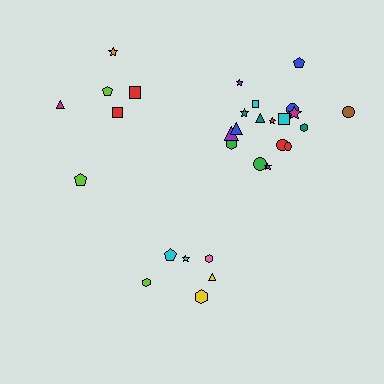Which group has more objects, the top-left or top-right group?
The top-right group.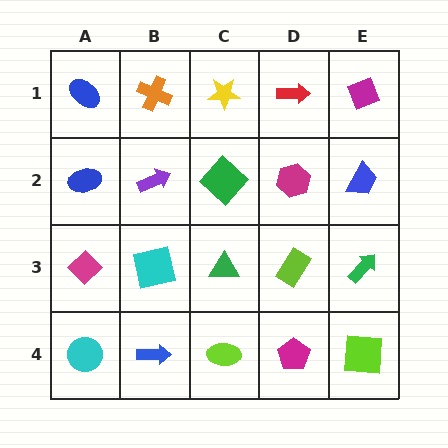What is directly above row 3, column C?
A green diamond.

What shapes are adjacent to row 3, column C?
A green diamond (row 2, column C), a lime ellipse (row 4, column C), a cyan square (row 3, column B), a lime rectangle (row 3, column D).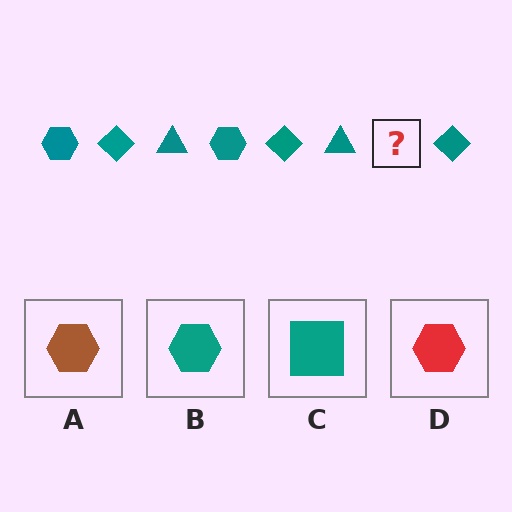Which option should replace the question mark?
Option B.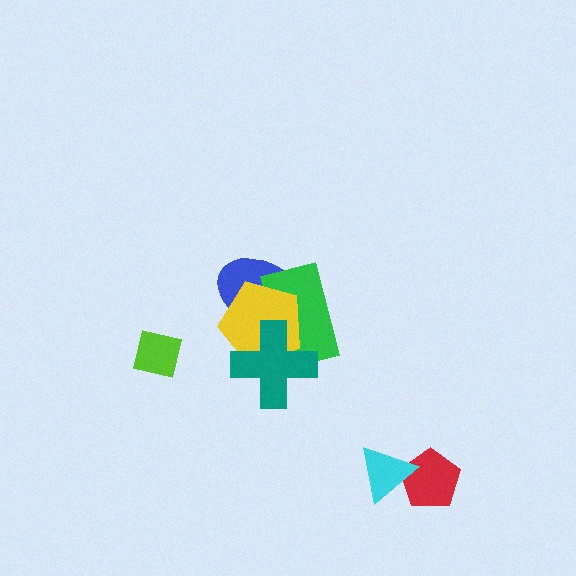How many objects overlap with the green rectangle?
3 objects overlap with the green rectangle.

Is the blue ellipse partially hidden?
Yes, it is partially covered by another shape.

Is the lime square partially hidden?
No, no other shape covers it.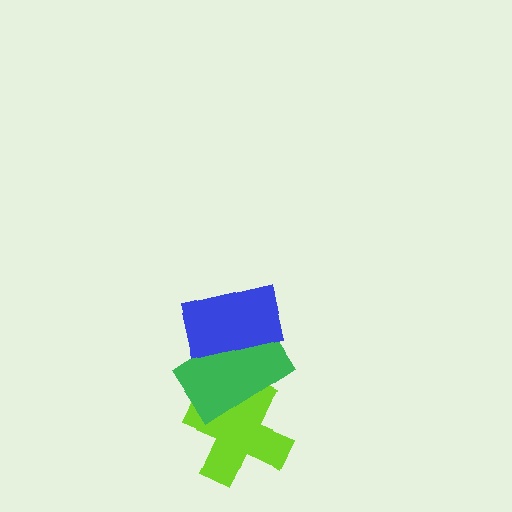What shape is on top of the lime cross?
The green rectangle is on top of the lime cross.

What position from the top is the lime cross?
The lime cross is 3rd from the top.